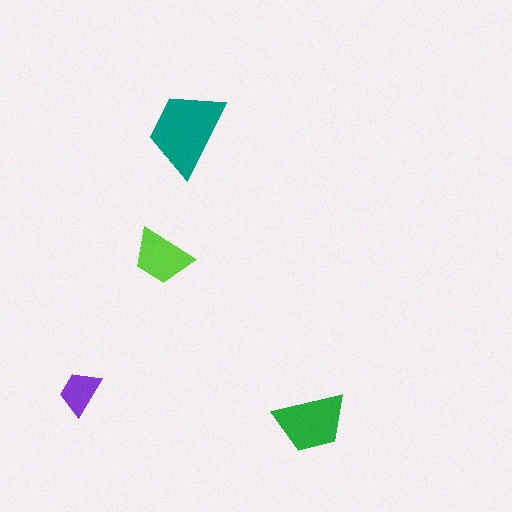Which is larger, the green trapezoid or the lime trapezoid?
The green one.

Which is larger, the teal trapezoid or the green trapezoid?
The teal one.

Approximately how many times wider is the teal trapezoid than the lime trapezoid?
About 1.5 times wider.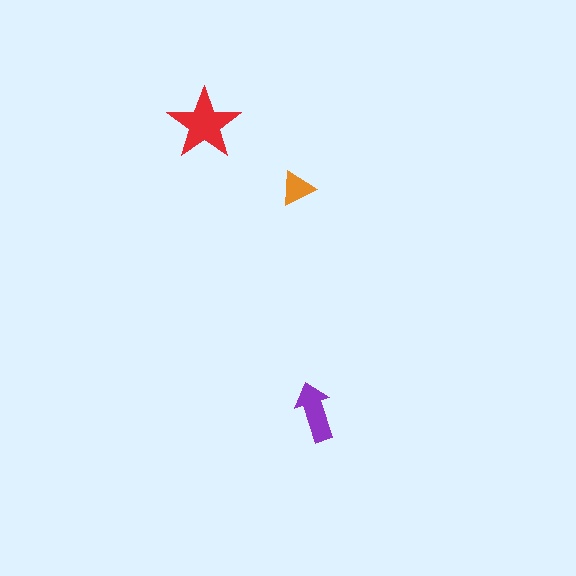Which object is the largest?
The red star.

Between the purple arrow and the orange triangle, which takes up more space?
The purple arrow.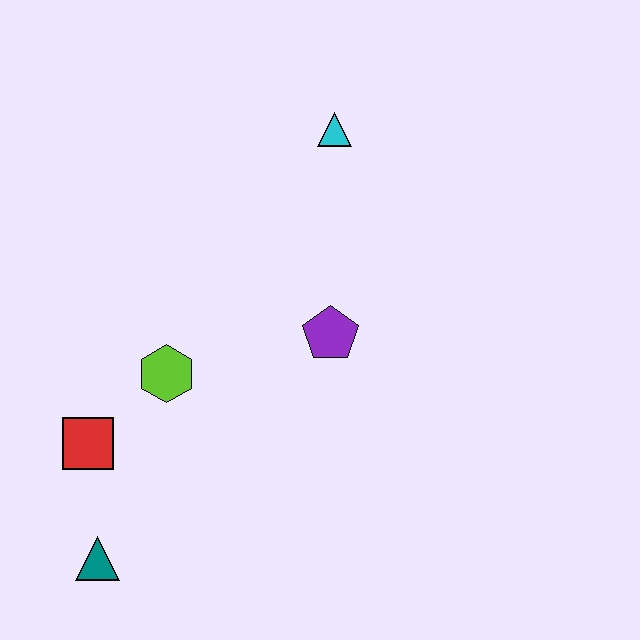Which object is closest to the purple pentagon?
The lime hexagon is closest to the purple pentagon.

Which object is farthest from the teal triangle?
The cyan triangle is farthest from the teal triangle.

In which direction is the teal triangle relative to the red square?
The teal triangle is below the red square.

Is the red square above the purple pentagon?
No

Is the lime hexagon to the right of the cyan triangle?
No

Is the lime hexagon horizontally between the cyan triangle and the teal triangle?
Yes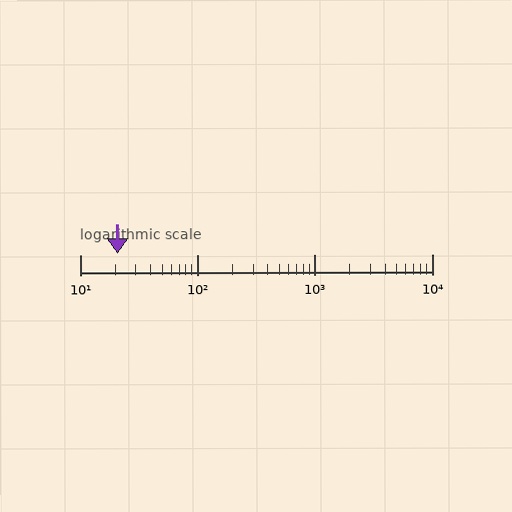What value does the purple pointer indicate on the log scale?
The pointer indicates approximately 21.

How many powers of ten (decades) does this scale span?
The scale spans 3 decades, from 10 to 10000.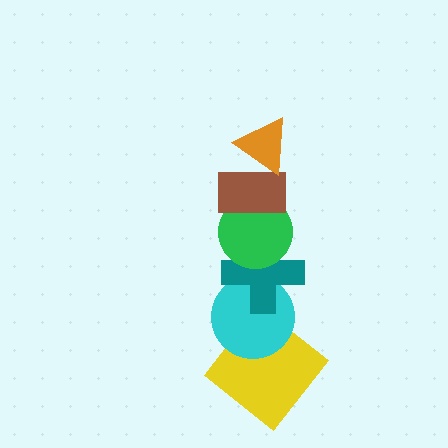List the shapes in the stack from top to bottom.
From top to bottom: the orange triangle, the brown rectangle, the green circle, the teal cross, the cyan circle, the yellow diamond.